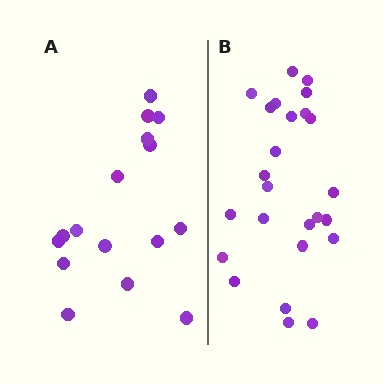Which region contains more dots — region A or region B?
Region B (the right region) has more dots.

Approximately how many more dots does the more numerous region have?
Region B has roughly 8 or so more dots than region A.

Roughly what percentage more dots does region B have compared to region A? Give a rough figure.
About 55% more.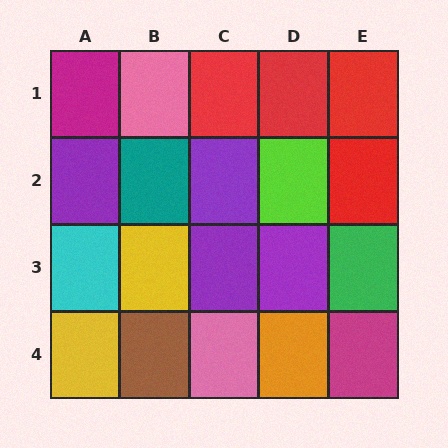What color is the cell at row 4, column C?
Pink.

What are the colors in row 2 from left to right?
Purple, teal, purple, lime, red.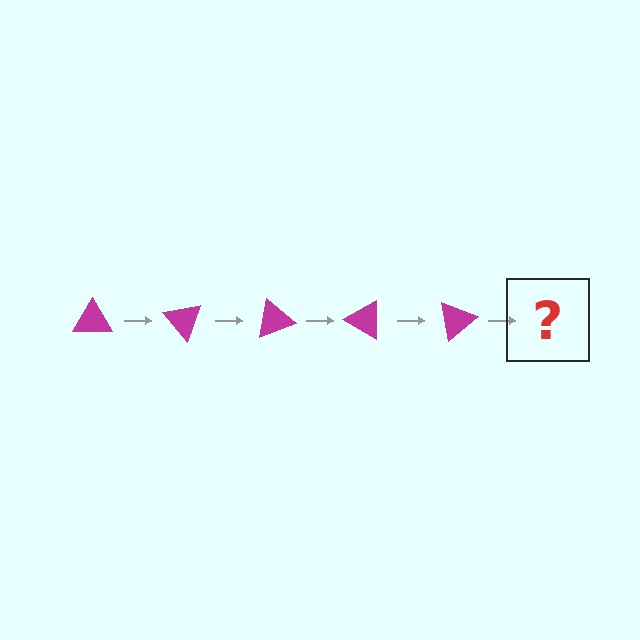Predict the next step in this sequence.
The next step is a magenta triangle rotated 250 degrees.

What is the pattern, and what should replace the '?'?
The pattern is that the triangle rotates 50 degrees each step. The '?' should be a magenta triangle rotated 250 degrees.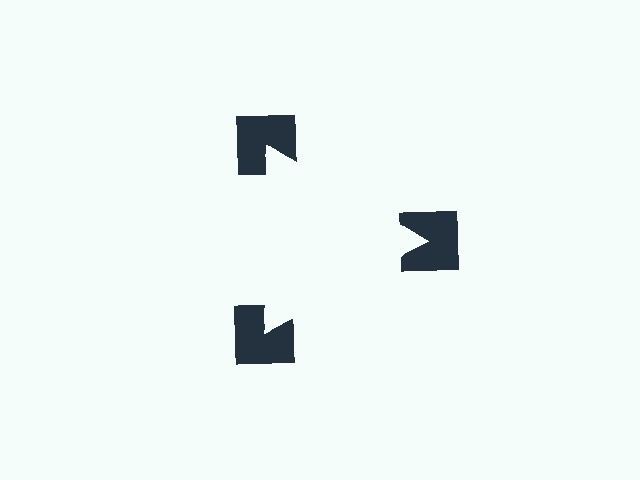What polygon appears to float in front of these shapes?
An illusory triangle — its edges are inferred from the aligned wedge cuts in the notched squares, not physically drawn.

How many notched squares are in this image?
There are 3 — one at each vertex of the illusory triangle.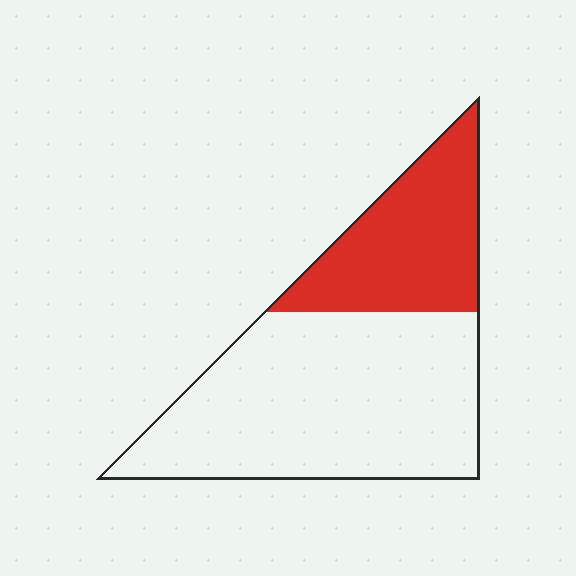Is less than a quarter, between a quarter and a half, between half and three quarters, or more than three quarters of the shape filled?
Between a quarter and a half.